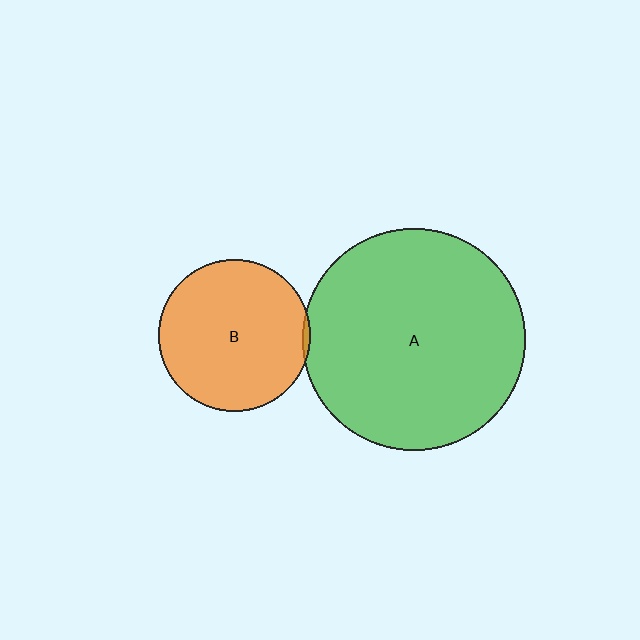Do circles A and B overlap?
Yes.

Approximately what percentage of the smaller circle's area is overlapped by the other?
Approximately 5%.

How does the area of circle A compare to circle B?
Approximately 2.2 times.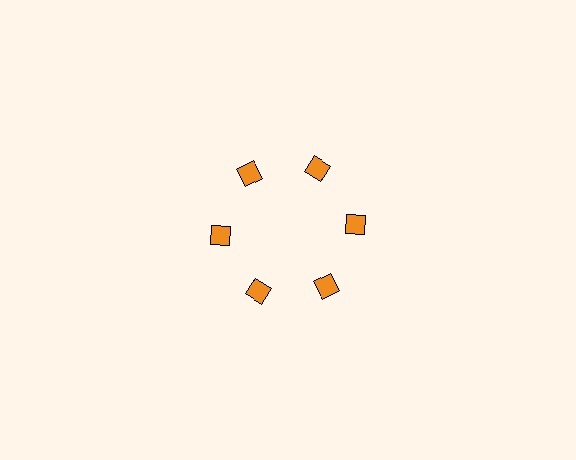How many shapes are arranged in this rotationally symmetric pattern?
There are 6 shapes, arranged in 6 groups of 1.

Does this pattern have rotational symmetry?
Yes, this pattern has 6-fold rotational symmetry. It looks the same after rotating 60 degrees around the center.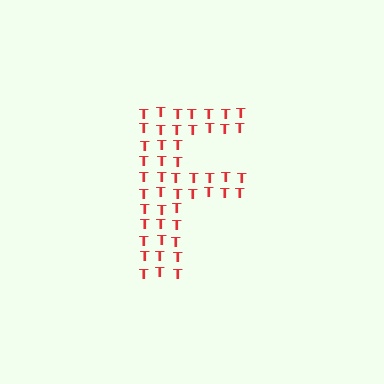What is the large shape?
The large shape is the letter F.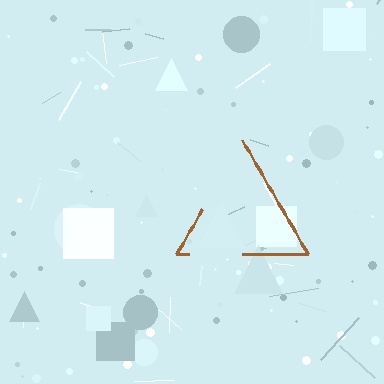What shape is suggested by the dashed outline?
The dashed outline suggests a triangle.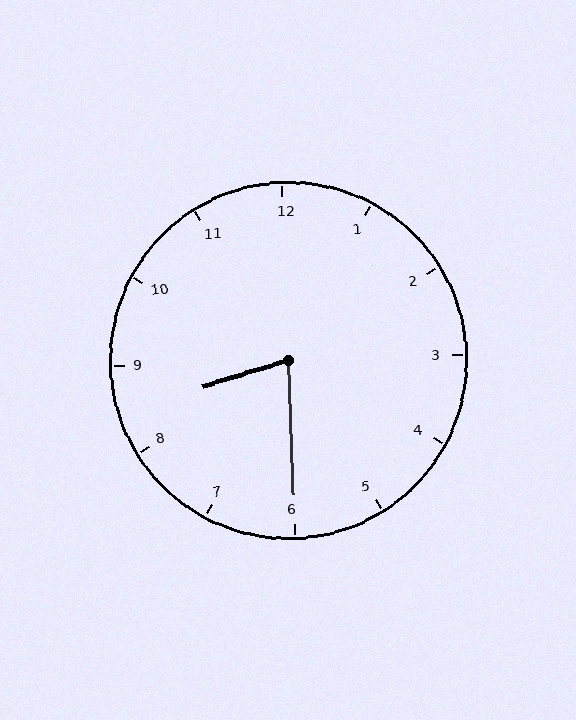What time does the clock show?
8:30.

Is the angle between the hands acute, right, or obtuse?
It is acute.